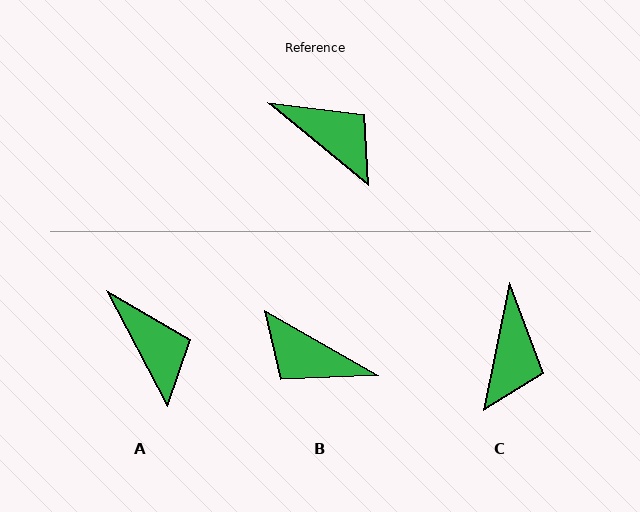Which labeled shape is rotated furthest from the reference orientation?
B, about 170 degrees away.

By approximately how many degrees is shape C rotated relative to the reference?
Approximately 62 degrees clockwise.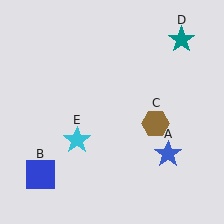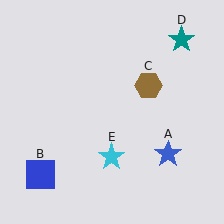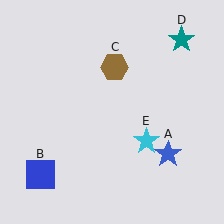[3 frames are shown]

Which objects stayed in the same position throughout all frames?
Blue star (object A) and blue square (object B) and teal star (object D) remained stationary.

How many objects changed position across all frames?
2 objects changed position: brown hexagon (object C), cyan star (object E).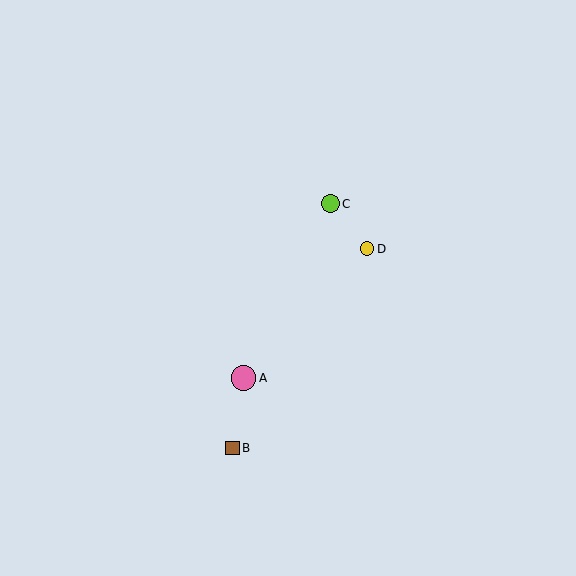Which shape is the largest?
The pink circle (labeled A) is the largest.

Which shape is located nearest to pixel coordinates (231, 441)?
The brown square (labeled B) at (233, 448) is nearest to that location.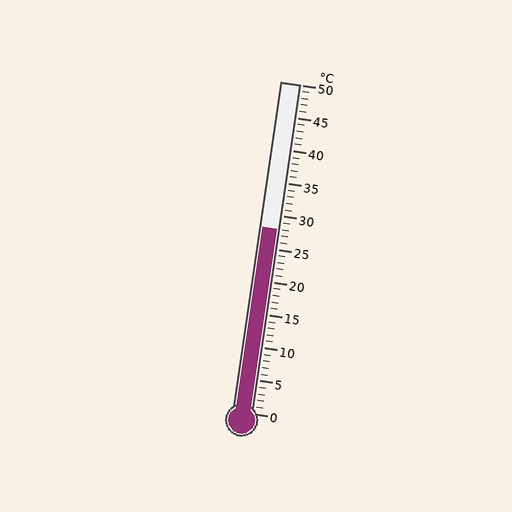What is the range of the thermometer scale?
The thermometer scale ranges from 0°C to 50°C.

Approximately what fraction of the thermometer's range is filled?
The thermometer is filled to approximately 55% of its range.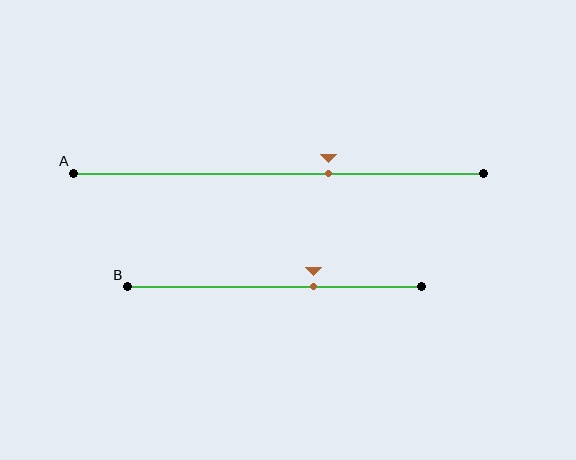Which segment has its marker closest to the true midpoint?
Segment A has its marker closest to the true midpoint.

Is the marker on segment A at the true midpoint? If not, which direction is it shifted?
No, the marker on segment A is shifted to the right by about 12% of the segment length.